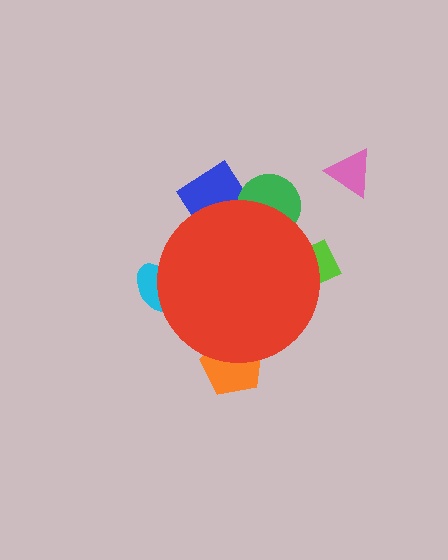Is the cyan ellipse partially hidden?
Yes, the cyan ellipse is partially hidden behind the red circle.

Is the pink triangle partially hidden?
No, the pink triangle is fully visible.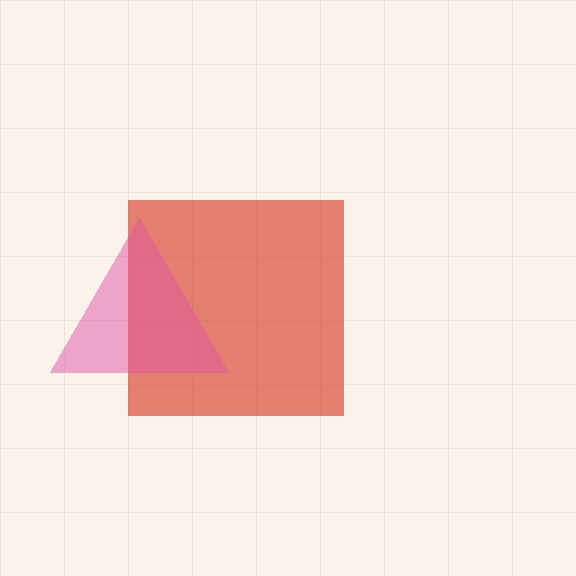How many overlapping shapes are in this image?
There are 2 overlapping shapes in the image.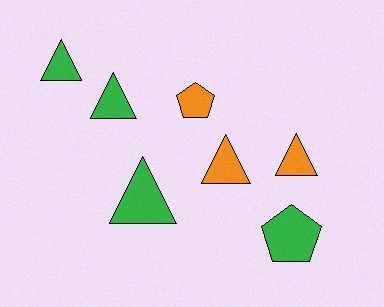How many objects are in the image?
There are 7 objects.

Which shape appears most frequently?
Triangle, with 5 objects.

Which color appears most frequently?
Green, with 4 objects.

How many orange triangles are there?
There are 2 orange triangles.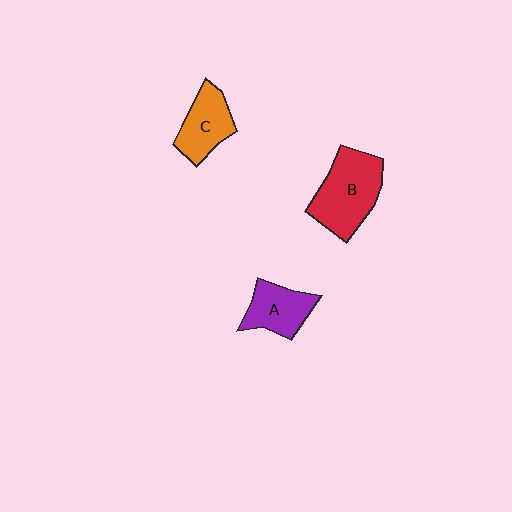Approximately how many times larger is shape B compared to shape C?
Approximately 1.5 times.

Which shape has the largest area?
Shape B (red).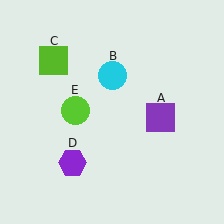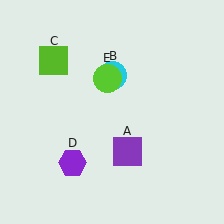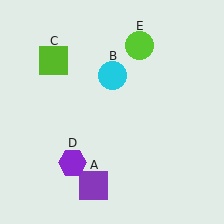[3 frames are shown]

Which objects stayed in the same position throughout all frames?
Cyan circle (object B) and lime square (object C) and purple hexagon (object D) remained stationary.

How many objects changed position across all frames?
2 objects changed position: purple square (object A), lime circle (object E).